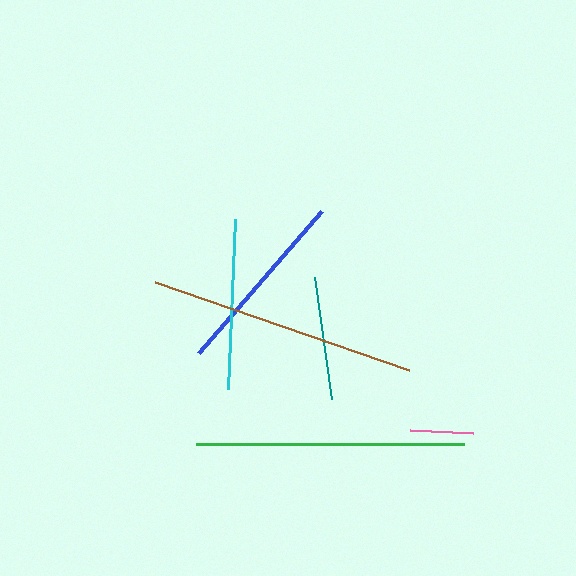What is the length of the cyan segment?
The cyan segment is approximately 170 pixels long.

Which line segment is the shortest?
The pink line is the shortest at approximately 63 pixels.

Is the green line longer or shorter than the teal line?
The green line is longer than the teal line.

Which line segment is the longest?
The brown line is the longest at approximately 269 pixels.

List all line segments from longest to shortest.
From longest to shortest: brown, green, blue, cyan, teal, pink.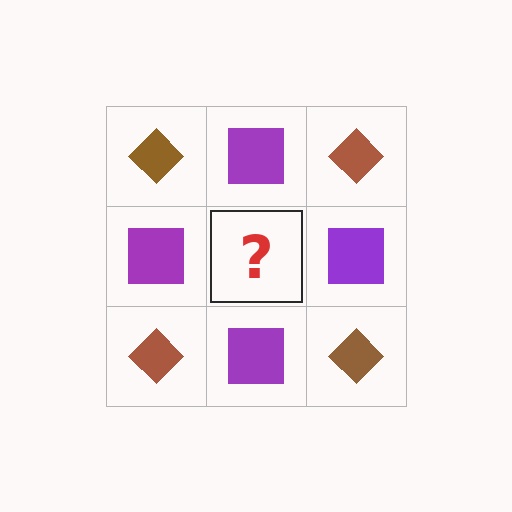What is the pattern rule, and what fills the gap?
The rule is that it alternates brown diamond and purple square in a checkerboard pattern. The gap should be filled with a brown diamond.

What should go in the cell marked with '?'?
The missing cell should contain a brown diamond.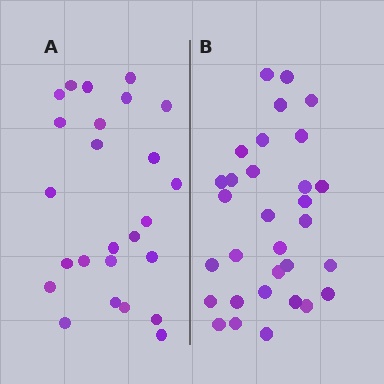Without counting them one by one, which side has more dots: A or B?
Region B (the right region) has more dots.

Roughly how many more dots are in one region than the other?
Region B has about 6 more dots than region A.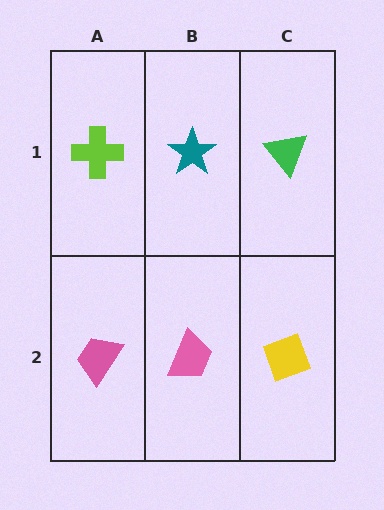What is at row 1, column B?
A teal star.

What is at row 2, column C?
A yellow diamond.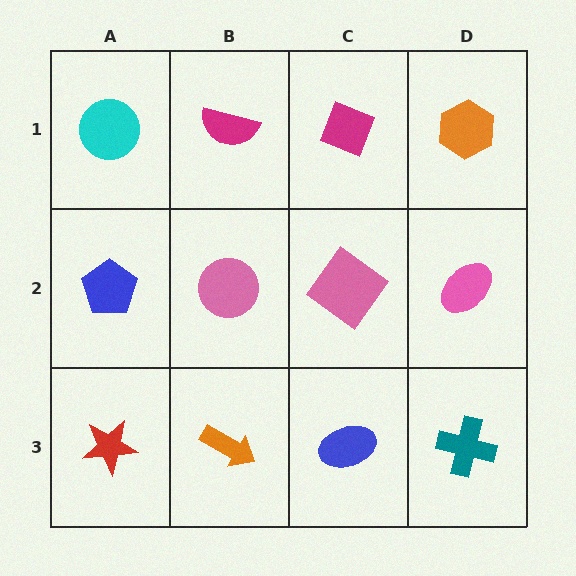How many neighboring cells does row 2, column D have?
3.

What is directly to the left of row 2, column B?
A blue pentagon.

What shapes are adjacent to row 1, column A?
A blue pentagon (row 2, column A), a magenta semicircle (row 1, column B).